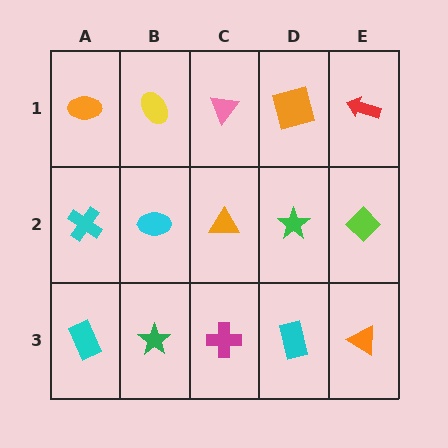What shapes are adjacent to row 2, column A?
An orange ellipse (row 1, column A), a cyan rectangle (row 3, column A), a cyan ellipse (row 2, column B).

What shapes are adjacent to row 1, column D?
A green star (row 2, column D), a pink triangle (row 1, column C), a red arrow (row 1, column E).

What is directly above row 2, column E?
A red arrow.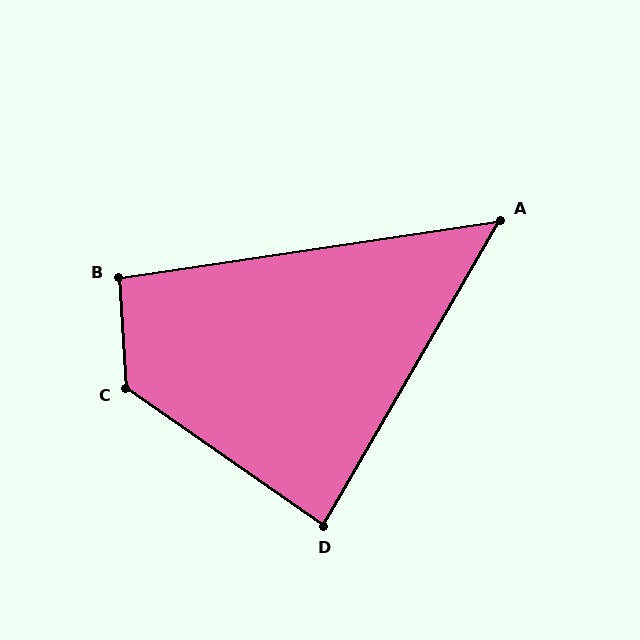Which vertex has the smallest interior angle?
A, at approximately 52 degrees.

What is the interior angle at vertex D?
Approximately 85 degrees (approximately right).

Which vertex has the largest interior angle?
C, at approximately 128 degrees.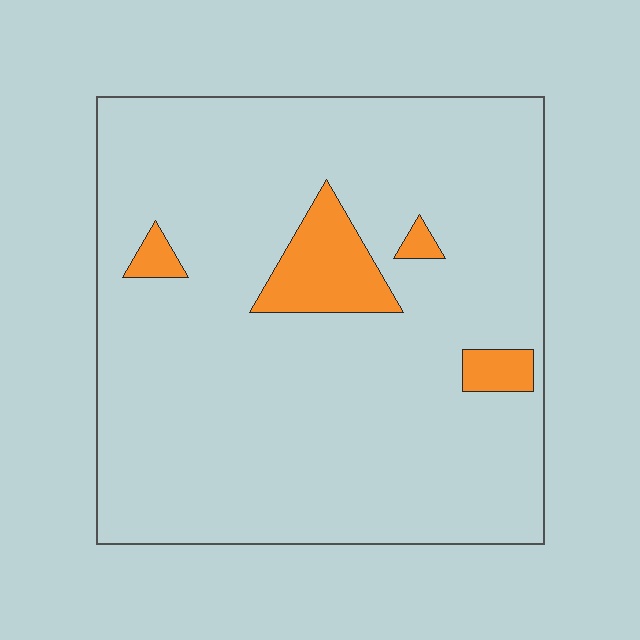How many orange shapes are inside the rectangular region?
4.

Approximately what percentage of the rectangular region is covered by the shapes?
Approximately 10%.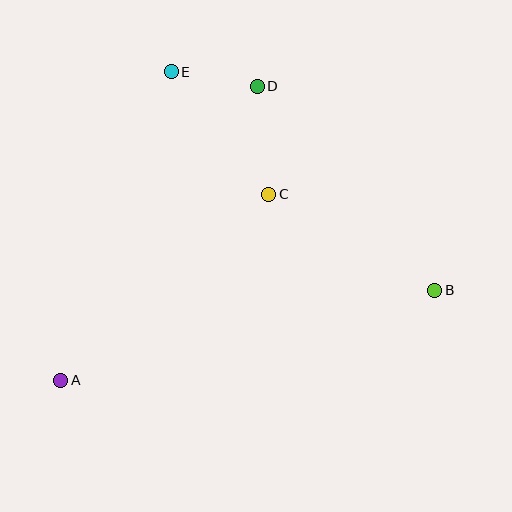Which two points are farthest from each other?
Points A and B are farthest from each other.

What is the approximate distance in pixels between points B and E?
The distance between B and E is approximately 342 pixels.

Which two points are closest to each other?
Points D and E are closest to each other.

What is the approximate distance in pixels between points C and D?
The distance between C and D is approximately 109 pixels.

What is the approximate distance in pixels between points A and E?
The distance between A and E is approximately 328 pixels.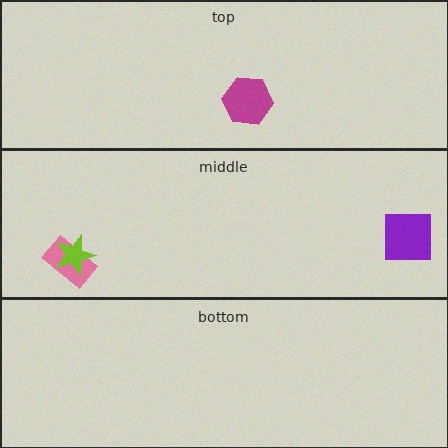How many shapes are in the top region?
1.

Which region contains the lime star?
The middle region.